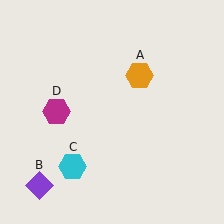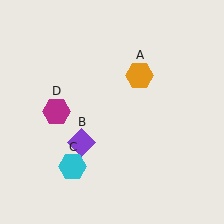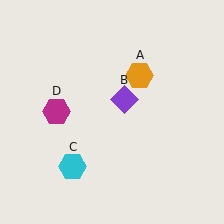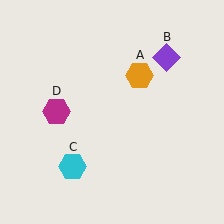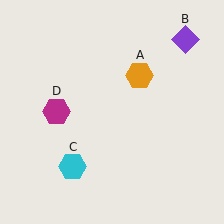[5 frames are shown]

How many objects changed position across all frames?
1 object changed position: purple diamond (object B).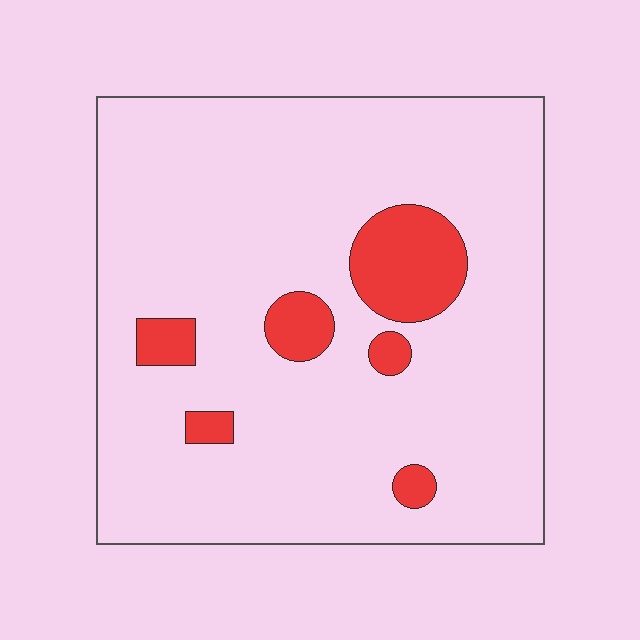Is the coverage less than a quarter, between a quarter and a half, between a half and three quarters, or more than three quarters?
Less than a quarter.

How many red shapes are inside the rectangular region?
6.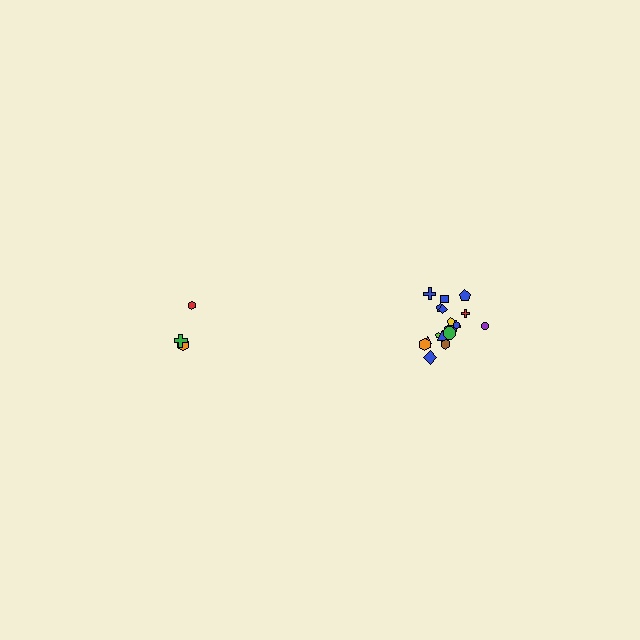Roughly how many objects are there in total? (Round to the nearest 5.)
Roughly 20 objects in total.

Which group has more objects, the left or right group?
The right group.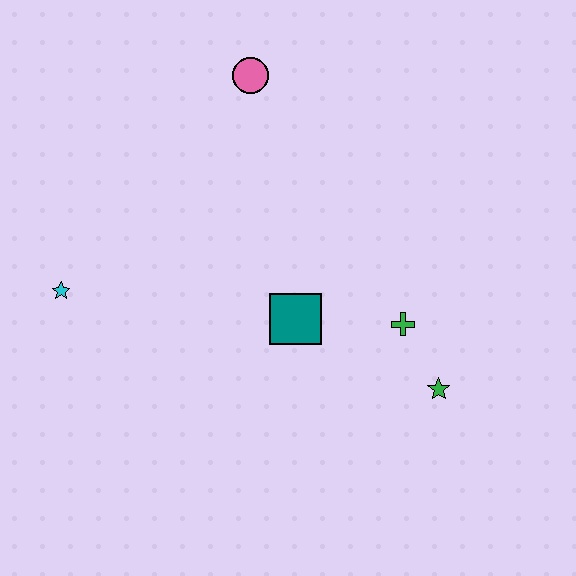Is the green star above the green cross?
No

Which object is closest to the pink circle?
The teal square is closest to the pink circle.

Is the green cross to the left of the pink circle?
No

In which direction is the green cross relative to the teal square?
The green cross is to the right of the teal square.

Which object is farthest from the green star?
The cyan star is farthest from the green star.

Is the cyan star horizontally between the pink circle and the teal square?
No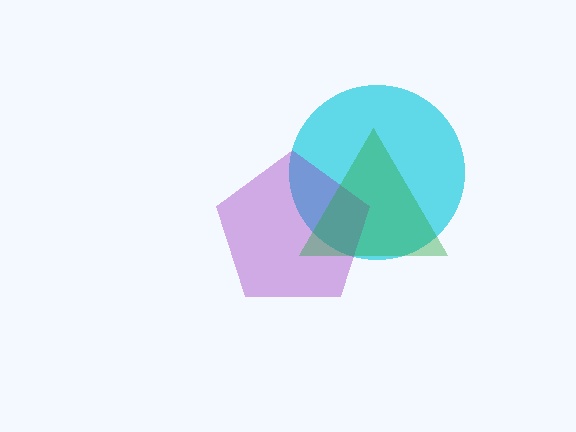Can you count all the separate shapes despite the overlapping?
Yes, there are 3 separate shapes.